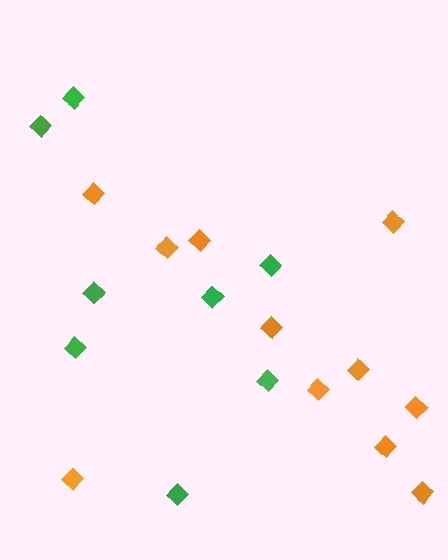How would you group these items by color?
There are 2 groups: one group of green diamonds (8) and one group of orange diamonds (11).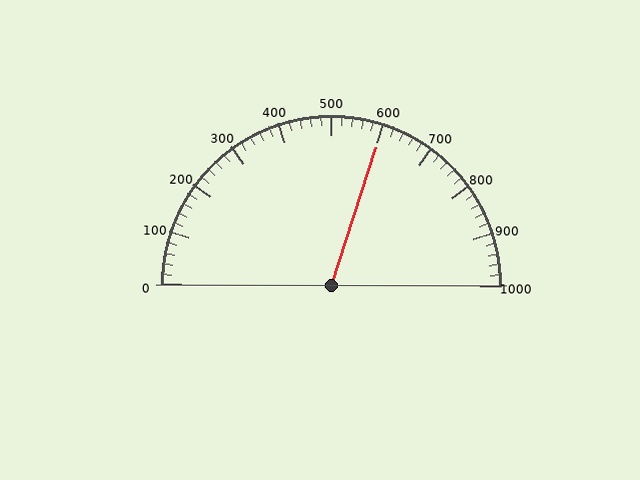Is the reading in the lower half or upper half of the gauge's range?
The reading is in the upper half of the range (0 to 1000).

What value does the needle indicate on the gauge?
The needle indicates approximately 600.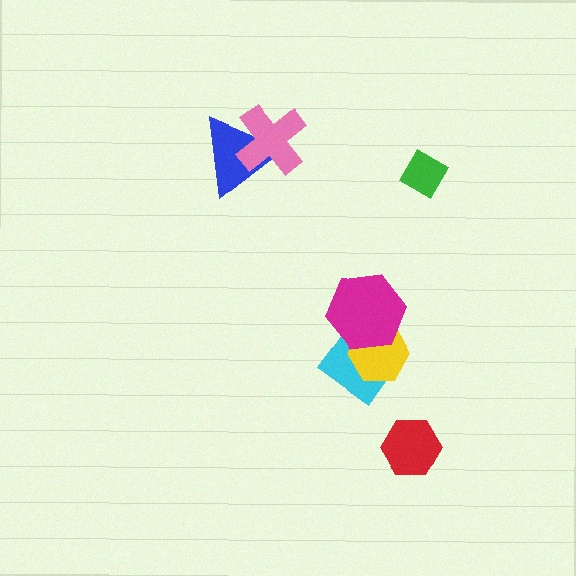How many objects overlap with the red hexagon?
0 objects overlap with the red hexagon.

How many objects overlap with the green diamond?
0 objects overlap with the green diamond.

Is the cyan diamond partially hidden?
Yes, it is partially covered by another shape.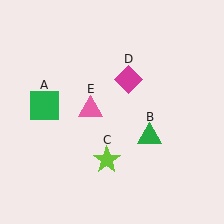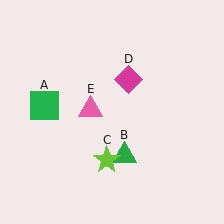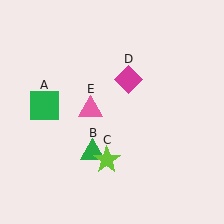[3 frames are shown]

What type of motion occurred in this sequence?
The green triangle (object B) rotated clockwise around the center of the scene.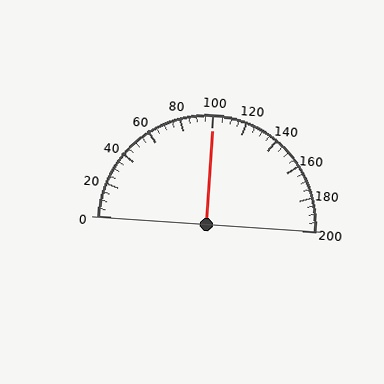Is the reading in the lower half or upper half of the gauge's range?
The reading is in the upper half of the range (0 to 200).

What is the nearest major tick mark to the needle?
The nearest major tick mark is 100.